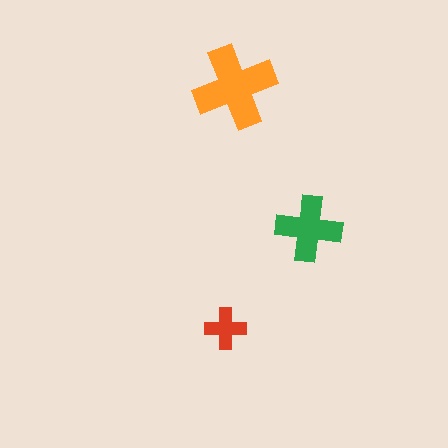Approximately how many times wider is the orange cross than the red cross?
About 2 times wider.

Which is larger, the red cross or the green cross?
The green one.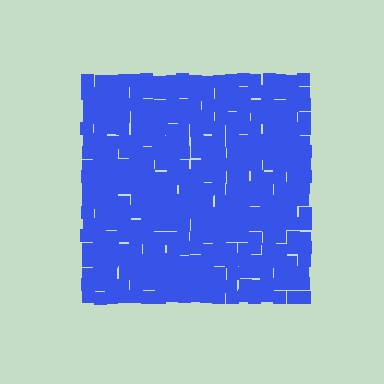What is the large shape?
The large shape is a square.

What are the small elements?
The small elements are squares.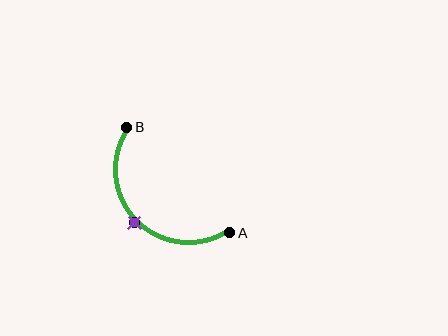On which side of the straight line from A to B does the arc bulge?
The arc bulges below and to the left of the straight line connecting A and B.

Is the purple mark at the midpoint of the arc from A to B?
Yes. The purple mark lies on the arc at equal arc-length from both A and B — it is the arc midpoint.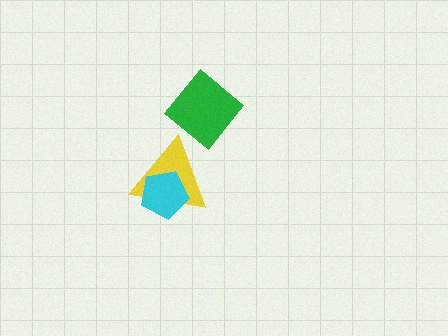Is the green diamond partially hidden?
No, no other shape covers it.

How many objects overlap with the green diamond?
0 objects overlap with the green diamond.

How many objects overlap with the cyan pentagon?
1 object overlaps with the cyan pentagon.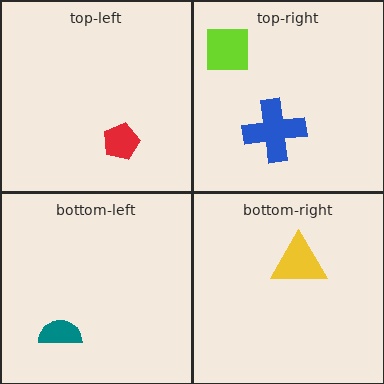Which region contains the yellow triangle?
The bottom-right region.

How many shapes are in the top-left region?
1.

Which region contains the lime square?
The top-right region.